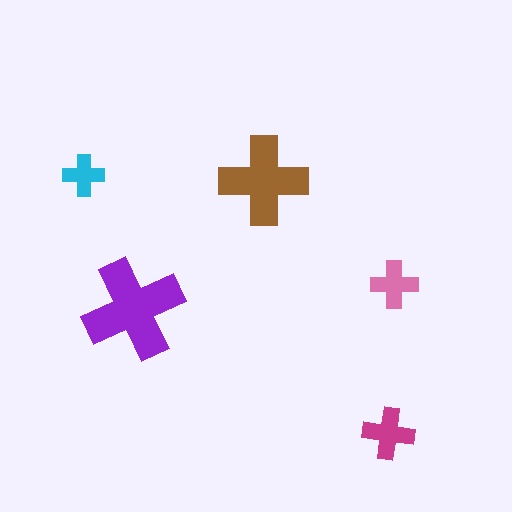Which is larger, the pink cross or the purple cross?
The purple one.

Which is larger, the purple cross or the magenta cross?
The purple one.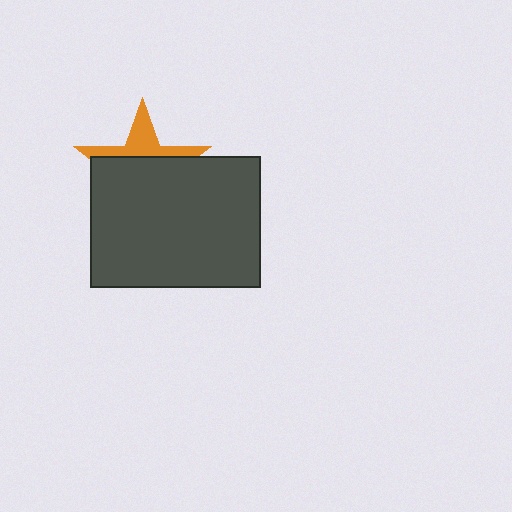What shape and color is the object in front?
The object in front is a dark gray rectangle.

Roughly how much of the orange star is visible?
A small part of it is visible (roughly 34%).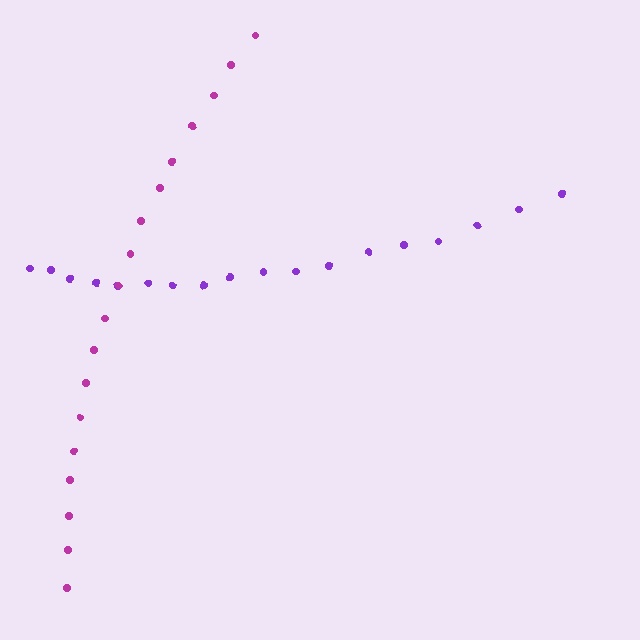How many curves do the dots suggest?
There are 2 distinct paths.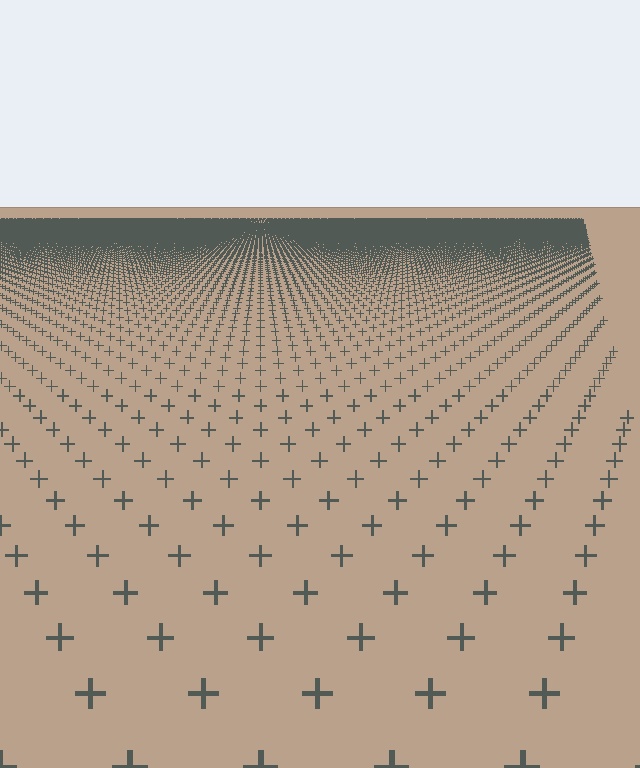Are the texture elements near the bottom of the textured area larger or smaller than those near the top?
Larger. Near the bottom, elements are closer to the viewer and appear at a bigger on-screen size.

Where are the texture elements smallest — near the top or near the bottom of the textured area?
Near the top.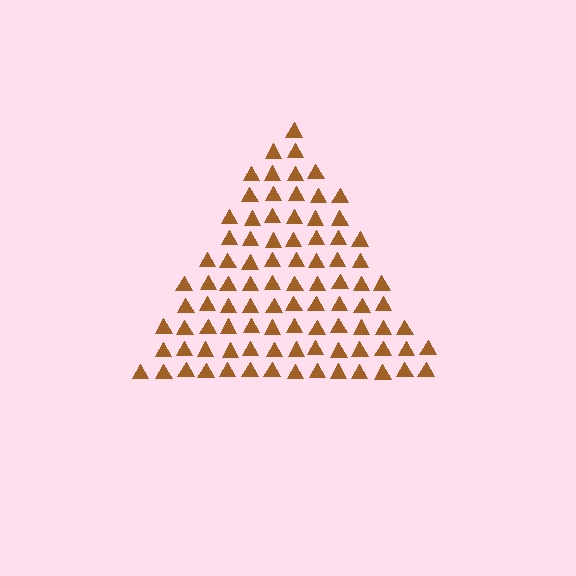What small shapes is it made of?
It is made of small triangles.